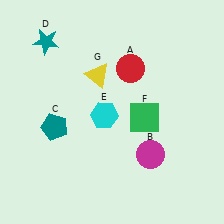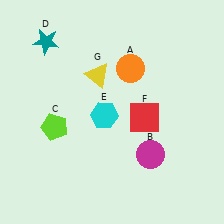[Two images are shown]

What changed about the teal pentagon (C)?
In Image 1, C is teal. In Image 2, it changed to lime.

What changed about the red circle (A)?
In Image 1, A is red. In Image 2, it changed to orange.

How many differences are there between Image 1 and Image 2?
There are 3 differences between the two images.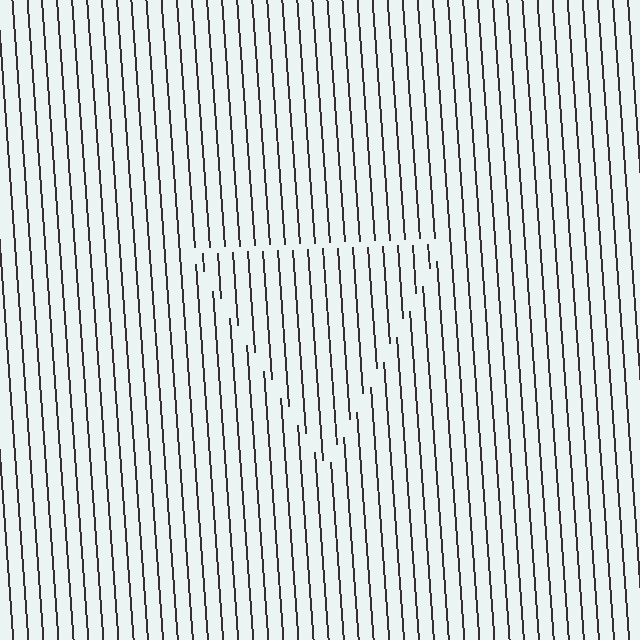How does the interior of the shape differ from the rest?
The interior of the shape contains the same grating, shifted by half a period — the contour is defined by the phase discontinuity where line-ends from the inner and outer gratings abut.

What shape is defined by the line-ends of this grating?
An illusory triangle. The interior of the shape contains the same grating, shifted by half a period — the contour is defined by the phase discontinuity where line-ends from the inner and outer gratings abut.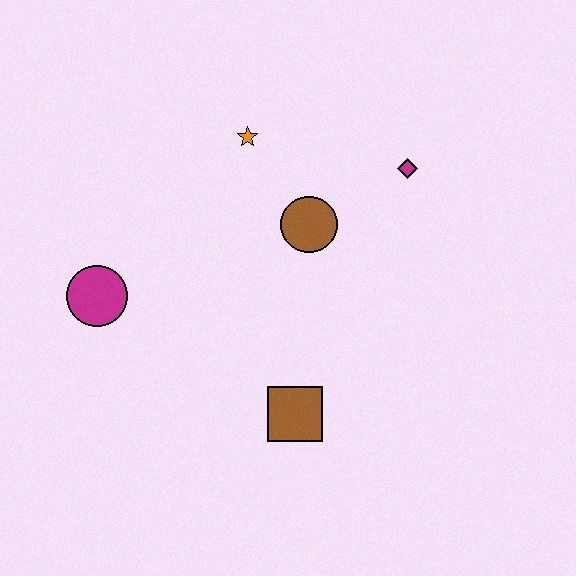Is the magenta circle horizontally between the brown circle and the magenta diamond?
No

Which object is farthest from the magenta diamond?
The magenta circle is farthest from the magenta diamond.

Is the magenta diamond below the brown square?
No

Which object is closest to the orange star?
The brown circle is closest to the orange star.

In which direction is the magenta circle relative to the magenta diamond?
The magenta circle is to the left of the magenta diamond.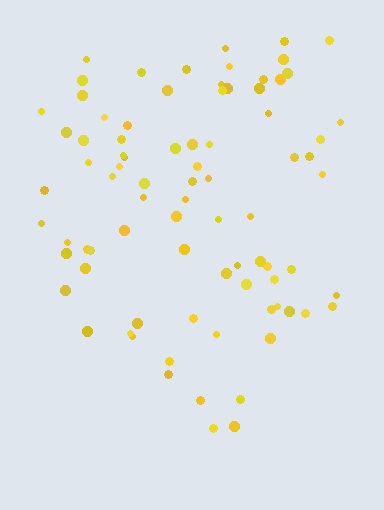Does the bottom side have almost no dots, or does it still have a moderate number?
Still a moderate number, just noticeably fewer than the top.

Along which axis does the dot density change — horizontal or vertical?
Vertical.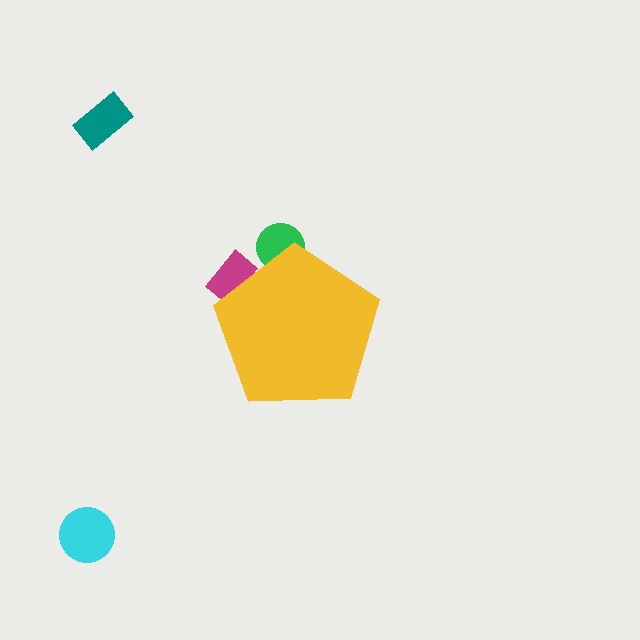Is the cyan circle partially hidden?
No, the cyan circle is fully visible.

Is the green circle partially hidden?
Yes, the green circle is partially hidden behind the yellow pentagon.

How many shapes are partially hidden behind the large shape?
2 shapes are partially hidden.